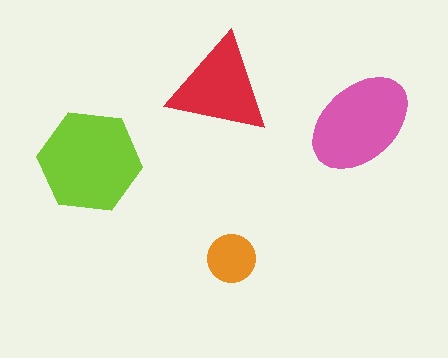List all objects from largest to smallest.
The lime hexagon, the pink ellipse, the red triangle, the orange circle.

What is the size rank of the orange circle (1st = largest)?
4th.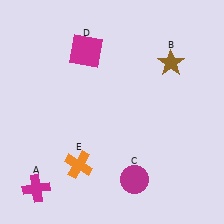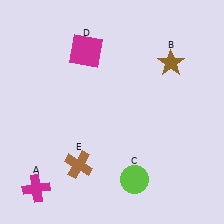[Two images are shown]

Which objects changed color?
C changed from magenta to lime. E changed from orange to brown.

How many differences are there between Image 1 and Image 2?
There are 2 differences between the two images.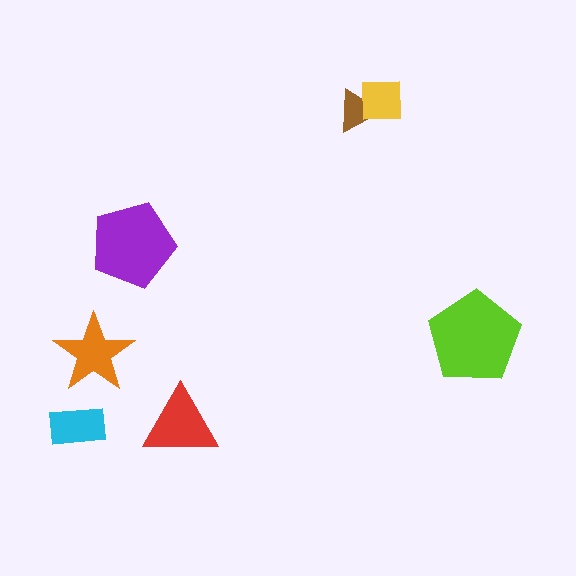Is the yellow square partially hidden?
No, no other shape covers it.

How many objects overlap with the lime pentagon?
0 objects overlap with the lime pentagon.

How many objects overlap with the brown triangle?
1 object overlaps with the brown triangle.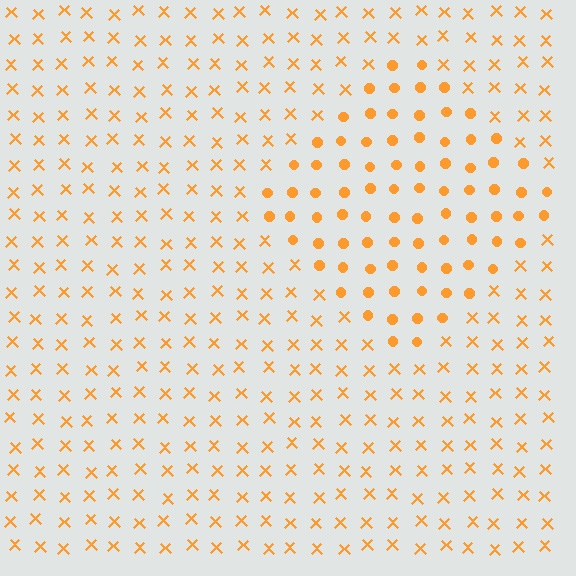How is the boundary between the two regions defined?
The boundary is defined by a change in element shape: circles inside vs. X marks outside. All elements share the same color and spacing.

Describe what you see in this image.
The image is filled with small orange elements arranged in a uniform grid. A diamond-shaped region contains circles, while the surrounding area contains X marks. The boundary is defined purely by the change in element shape.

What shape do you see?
I see a diamond.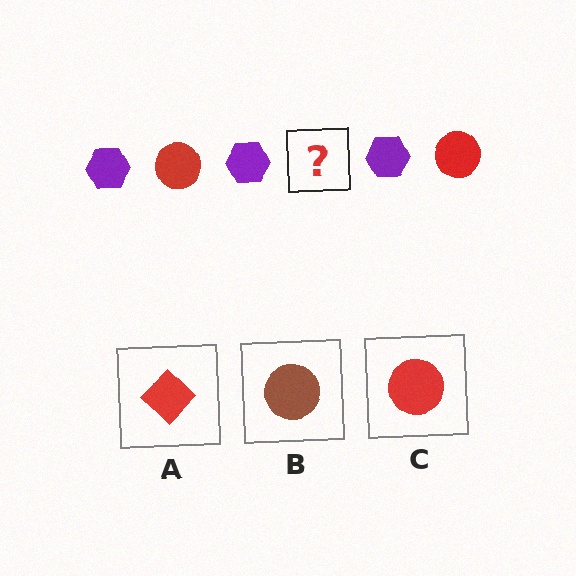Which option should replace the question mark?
Option C.